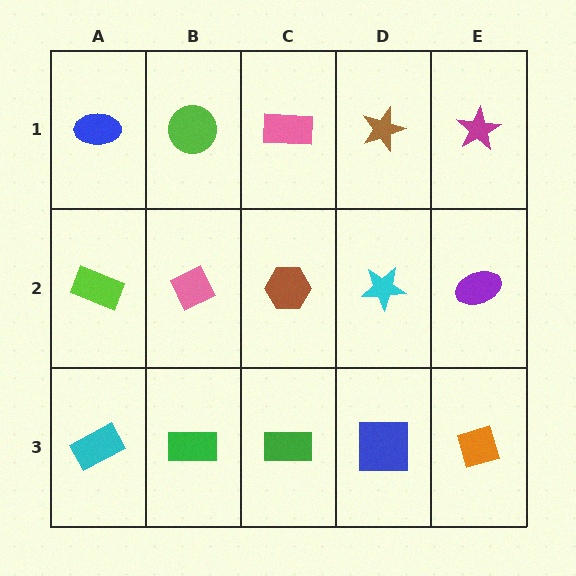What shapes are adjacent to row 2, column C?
A pink rectangle (row 1, column C), a green rectangle (row 3, column C), a pink diamond (row 2, column B), a cyan star (row 2, column D).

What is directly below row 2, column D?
A blue square.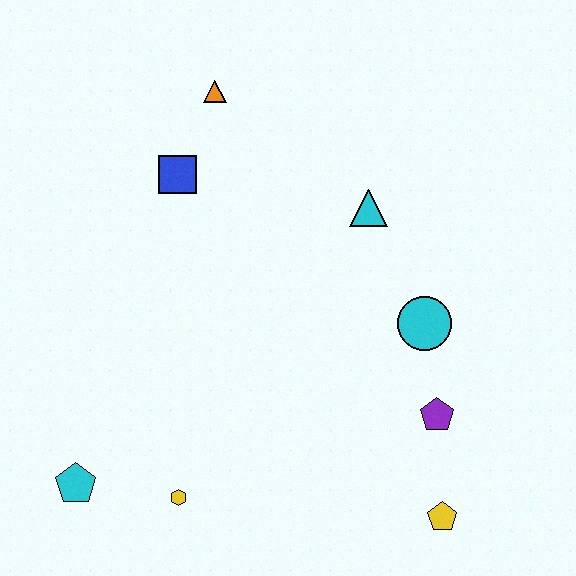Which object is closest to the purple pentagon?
The cyan circle is closest to the purple pentagon.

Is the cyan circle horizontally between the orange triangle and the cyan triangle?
No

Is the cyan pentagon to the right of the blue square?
No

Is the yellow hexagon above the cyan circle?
No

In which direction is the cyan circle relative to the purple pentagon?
The cyan circle is above the purple pentagon.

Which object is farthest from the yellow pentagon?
The orange triangle is farthest from the yellow pentagon.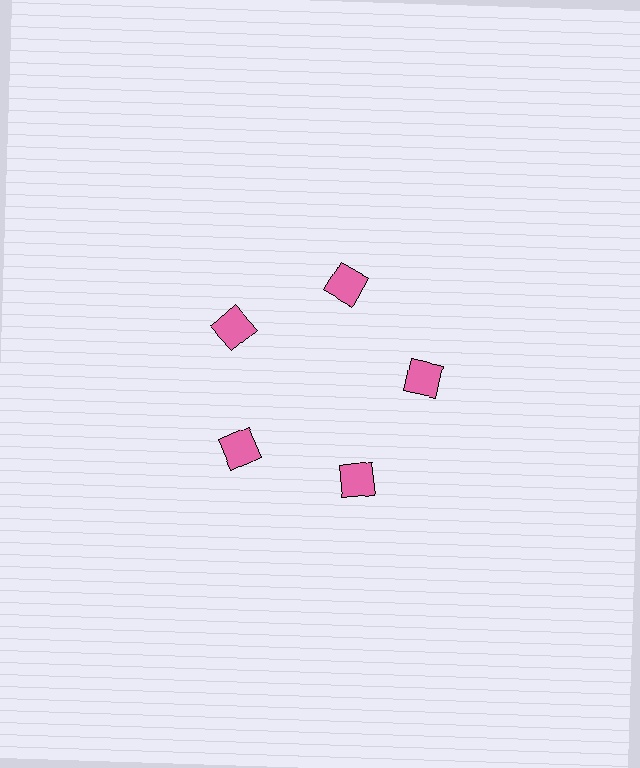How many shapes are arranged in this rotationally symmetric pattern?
There are 5 shapes, arranged in 5 groups of 1.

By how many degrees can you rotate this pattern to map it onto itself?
The pattern maps onto itself every 72 degrees of rotation.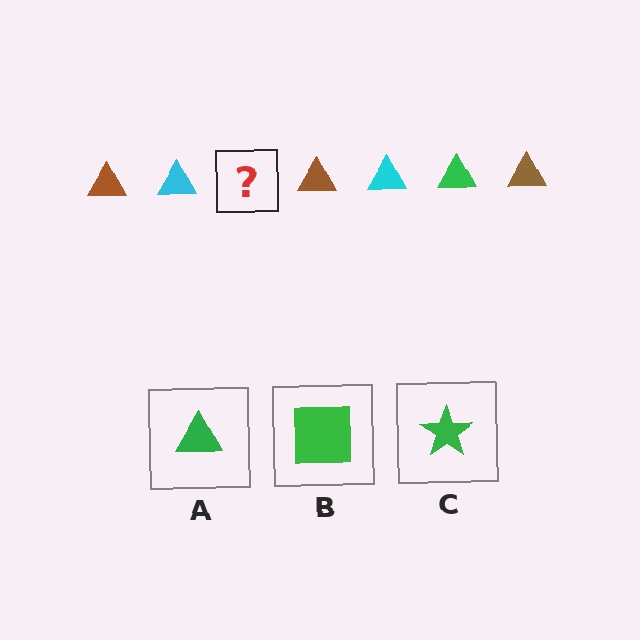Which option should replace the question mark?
Option A.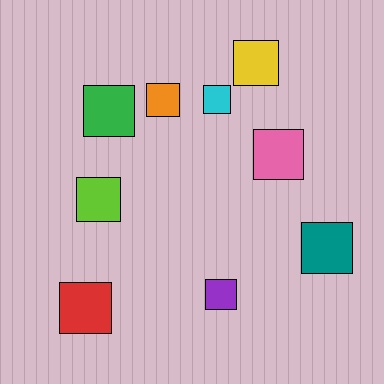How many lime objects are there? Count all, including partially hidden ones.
There is 1 lime object.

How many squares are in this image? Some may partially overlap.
There are 9 squares.